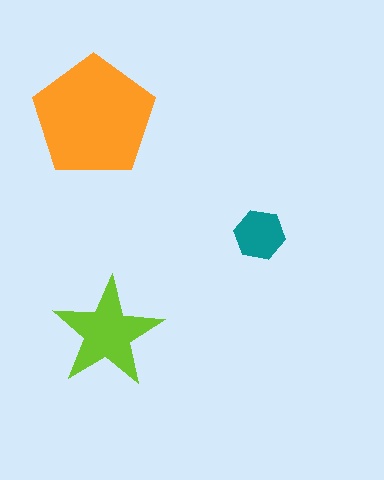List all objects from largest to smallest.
The orange pentagon, the lime star, the teal hexagon.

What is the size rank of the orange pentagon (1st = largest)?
1st.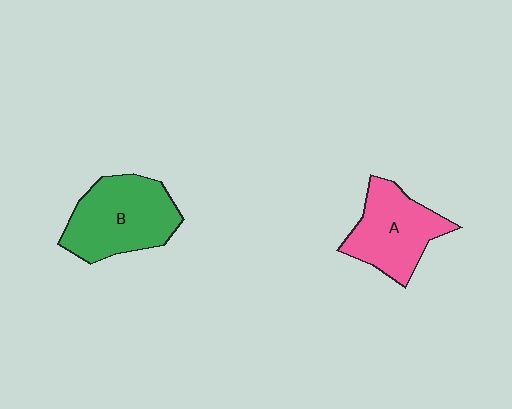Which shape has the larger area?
Shape B (green).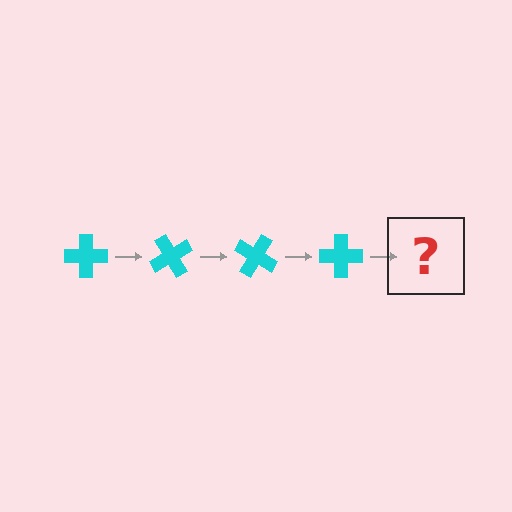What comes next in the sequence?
The next element should be a cyan cross rotated 240 degrees.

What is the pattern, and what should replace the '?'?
The pattern is that the cross rotates 60 degrees each step. The '?' should be a cyan cross rotated 240 degrees.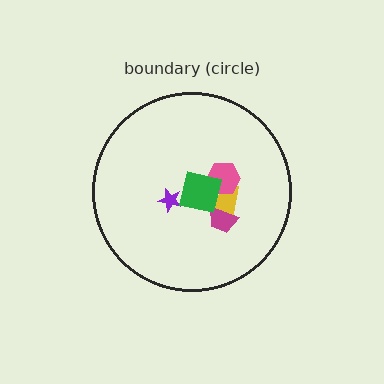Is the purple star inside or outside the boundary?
Inside.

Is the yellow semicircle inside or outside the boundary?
Inside.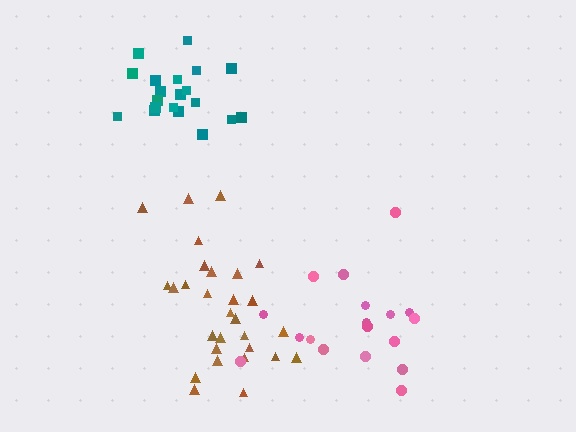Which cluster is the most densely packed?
Teal.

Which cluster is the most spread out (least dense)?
Pink.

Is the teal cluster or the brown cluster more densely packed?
Teal.